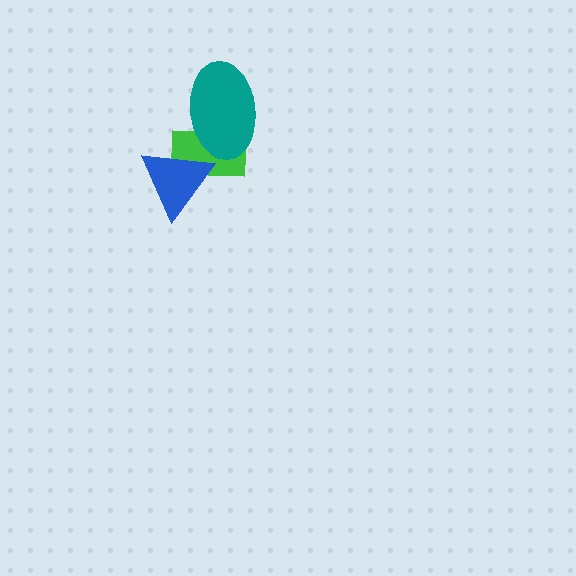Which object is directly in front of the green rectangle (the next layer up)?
The blue triangle is directly in front of the green rectangle.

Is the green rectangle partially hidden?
Yes, it is partially covered by another shape.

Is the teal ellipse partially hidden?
No, no other shape covers it.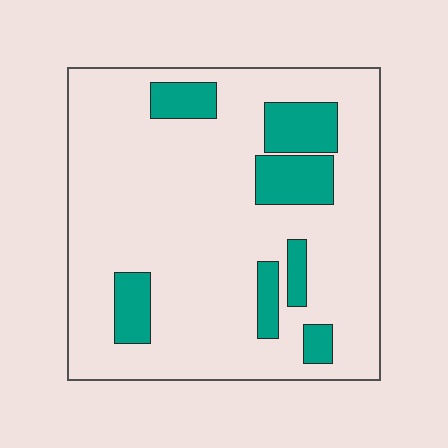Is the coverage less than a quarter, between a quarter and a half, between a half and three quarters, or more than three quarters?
Less than a quarter.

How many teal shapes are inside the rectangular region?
7.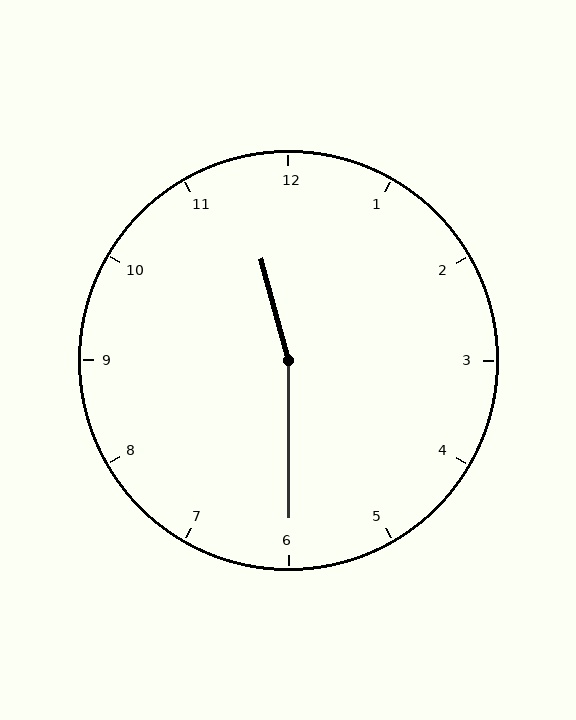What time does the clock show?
11:30.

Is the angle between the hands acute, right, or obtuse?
It is obtuse.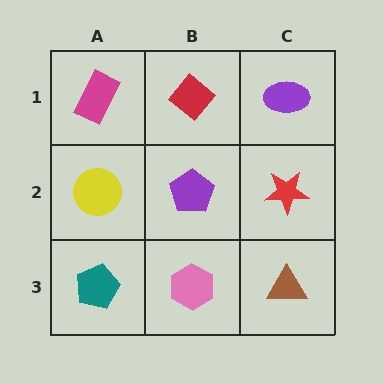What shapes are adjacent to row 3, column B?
A purple pentagon (row 2, column B), a teal pentagon (row 3, column A), a brown triangle (row 3, column C).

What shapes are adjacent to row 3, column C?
A red star (row 2, column C), a pink hexagon (row 3, column B).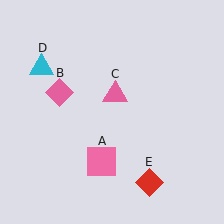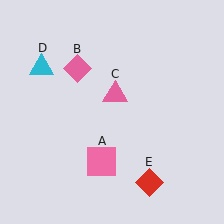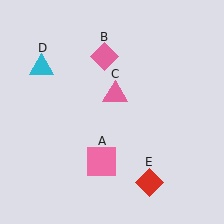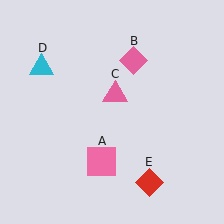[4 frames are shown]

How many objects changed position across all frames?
1 object changed position: pink diamond (object B).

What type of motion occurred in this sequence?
The pink diamond (object B) rotated clockwise around the center of the scene.